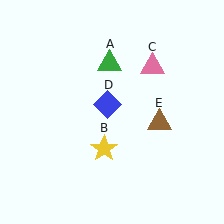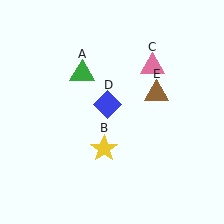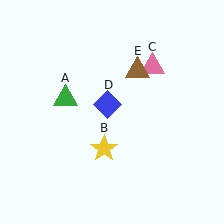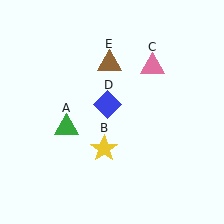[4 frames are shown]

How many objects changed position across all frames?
2 objects changed position: green triangle (object A), brown triangle (object E).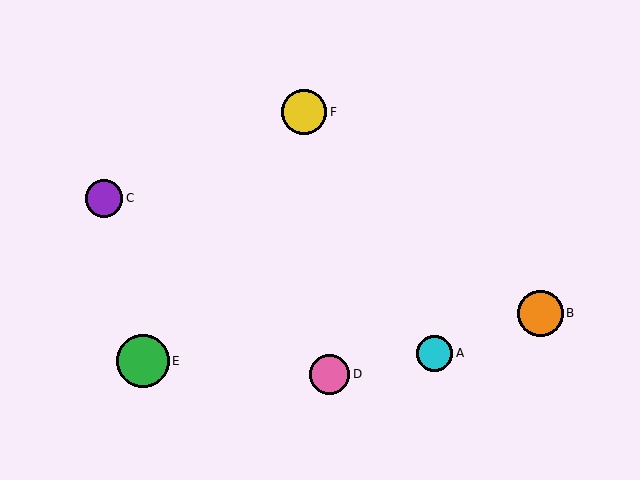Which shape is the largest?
The green circle (labeled E) is the largest.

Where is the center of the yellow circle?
The center of the yellow circle is at (304, 112).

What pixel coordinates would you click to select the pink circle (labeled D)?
Click at (330, 374) to select the pink circle D.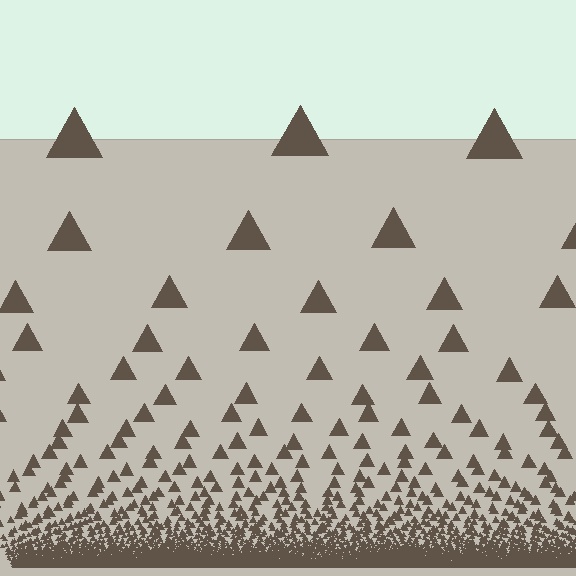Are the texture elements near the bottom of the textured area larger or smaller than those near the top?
Smaller. The gradient is inverted — elements near the bottom are smaller and denser.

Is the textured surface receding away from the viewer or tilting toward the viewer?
The surface appears to tilt toward the viewer. Texture elements get larger and sparser toward the top.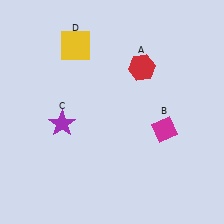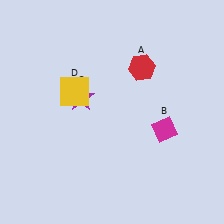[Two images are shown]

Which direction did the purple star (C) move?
The purple star (C) moved up.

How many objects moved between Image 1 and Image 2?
2 objects moved between the two images.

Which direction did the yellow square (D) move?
The yellow square (D) moved down.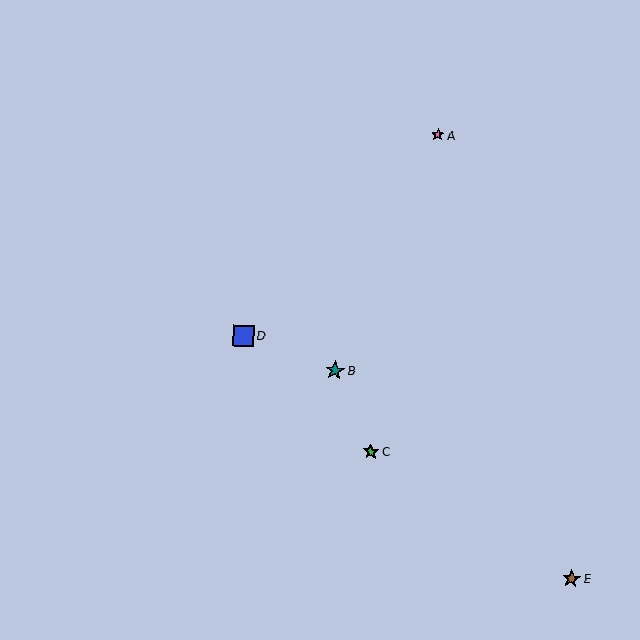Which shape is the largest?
The blue square (labeled D) is the largest.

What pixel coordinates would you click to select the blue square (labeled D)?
Click at (243, 335) to select the blue square D.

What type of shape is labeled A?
Shape A is a pink star.